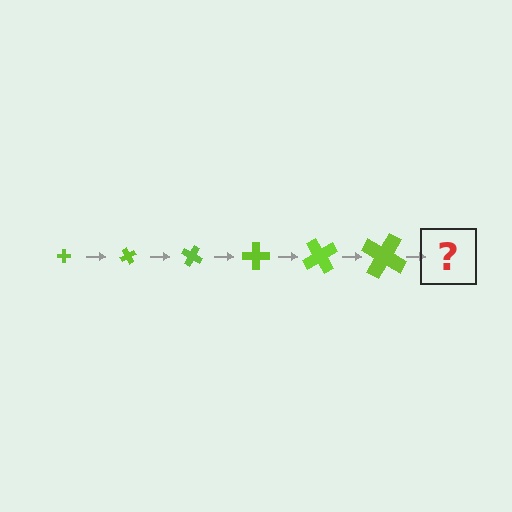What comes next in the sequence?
The next element should be a cross, larger than the previous one and rotated 360 degrees from the start.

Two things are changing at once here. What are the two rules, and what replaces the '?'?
The two rules are that the cross grows larger each step and it rotates 60 degrees each step. The '?' should be a cross, larger than the previous one and rotated 360 degrees from the start.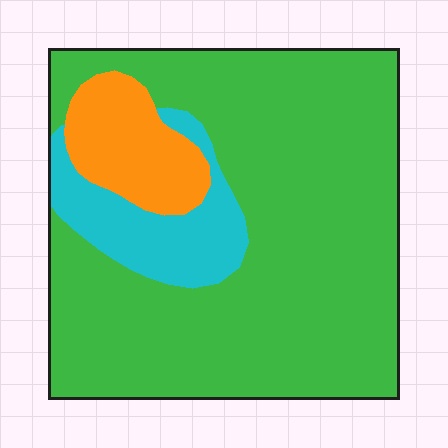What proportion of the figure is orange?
Orange takes up about one tenth (1/10) of the figure.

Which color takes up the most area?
Green, at roughly 75%.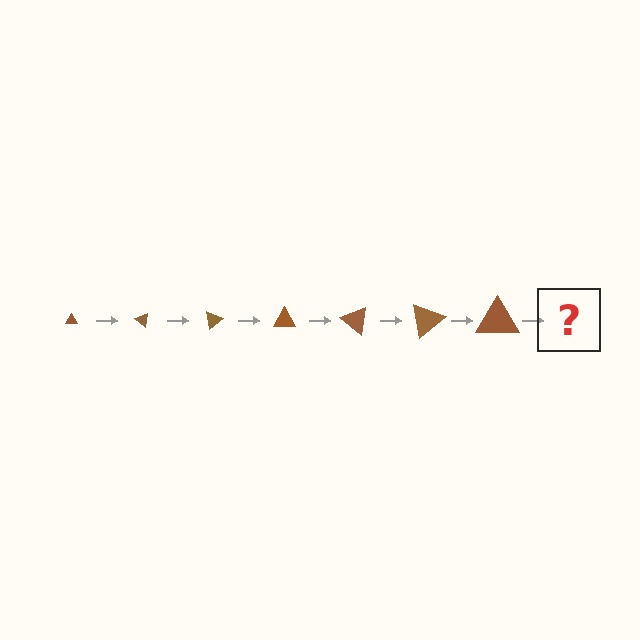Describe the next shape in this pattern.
It should be a triangle, larger than the previous one and rotated 280 degrees from the start.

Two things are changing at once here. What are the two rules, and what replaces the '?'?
The two rules are that the triangle grows larger each step and it rotates 40 degrees each step. The '?' should be a triangle, larger than the previous one and rotated 280 degrees from the start.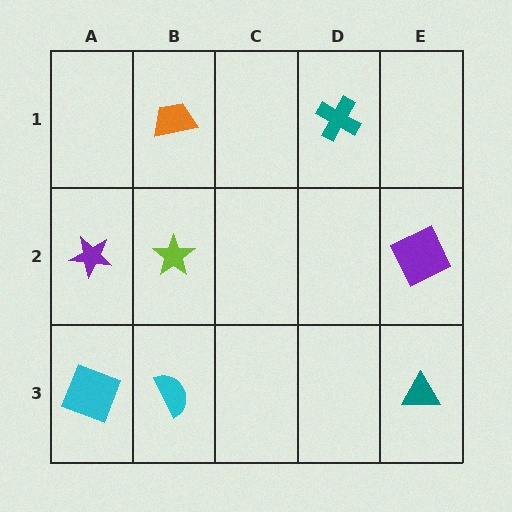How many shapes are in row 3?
3 shapes.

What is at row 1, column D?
A teal cross.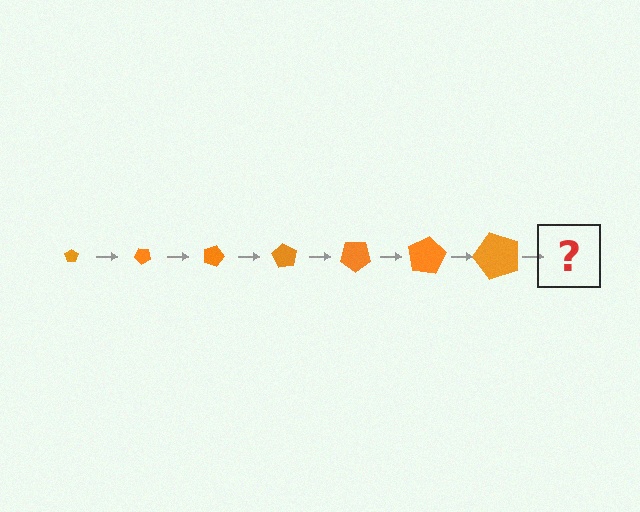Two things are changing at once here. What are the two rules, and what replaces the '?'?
The two rules are that the pentagon grows larger each step and it rotates 45 degrees each step. The '?' should be a pentagon, larger than the previous one and rotated 315 degrees from the start.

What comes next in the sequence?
The next element should be a pentagon, larger than the previous one and rotated 315 degrees from the start.